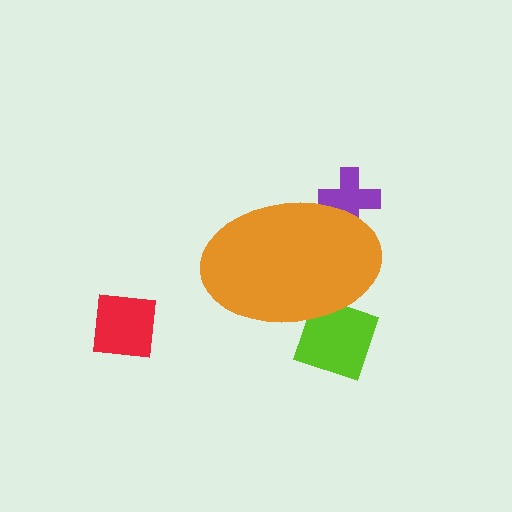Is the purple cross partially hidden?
Yes, the purple cross is partially hidden behind the orange ellipse.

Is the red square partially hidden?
No, the red square is fully visible.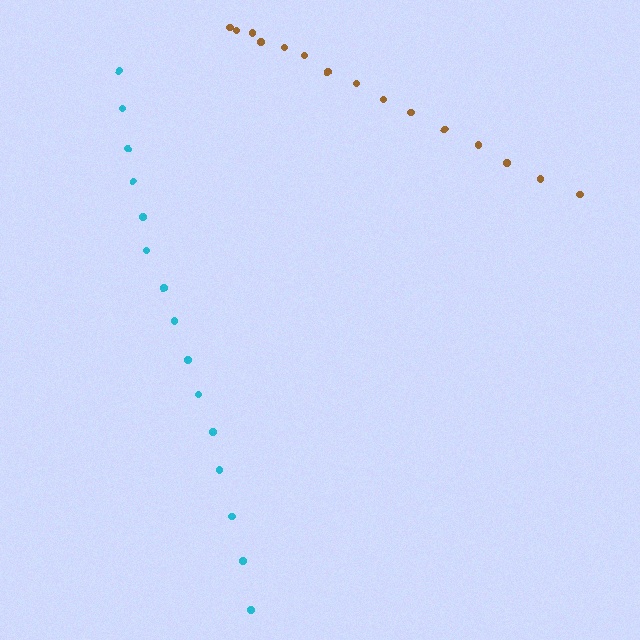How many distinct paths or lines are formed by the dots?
There are 2 distinct paths.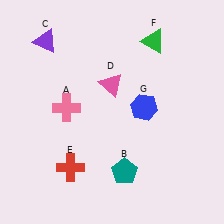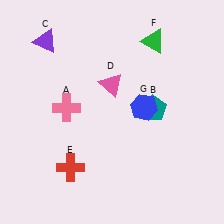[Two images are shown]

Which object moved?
The teal pentagon (B) moved up.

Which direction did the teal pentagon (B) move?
The teal pentagon (B) moved up.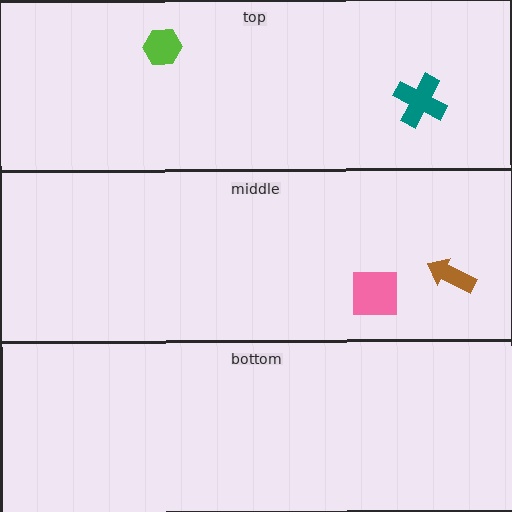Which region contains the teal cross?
The top region.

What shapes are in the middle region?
The pink square, the brown arrow.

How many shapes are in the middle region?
2.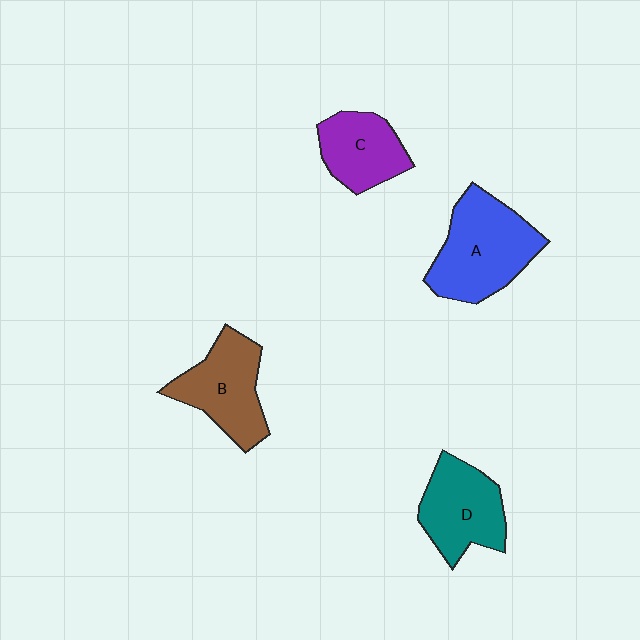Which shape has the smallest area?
Shape C (purple).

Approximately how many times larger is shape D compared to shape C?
Approximately 1.2 times.